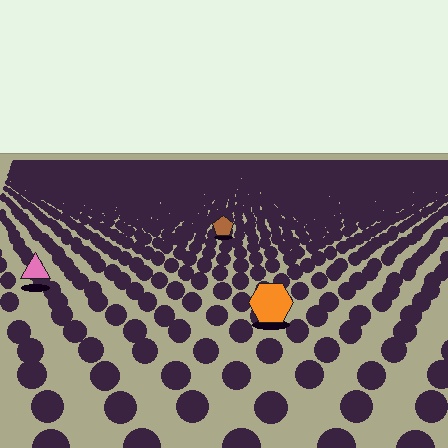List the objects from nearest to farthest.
From nearest to farthest: the orange hexagon, the pink triangle, the brown pentagon.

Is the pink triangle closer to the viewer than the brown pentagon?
Yes. The pink triangle is closer — you can tell from the texture gradient: the ground texture is coarser near it.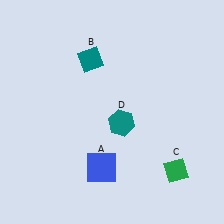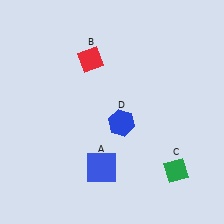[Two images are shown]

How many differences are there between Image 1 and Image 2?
There are 2 differences between the two images.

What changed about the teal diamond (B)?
In Image 1, B is teal. In Image 2, it changed to red.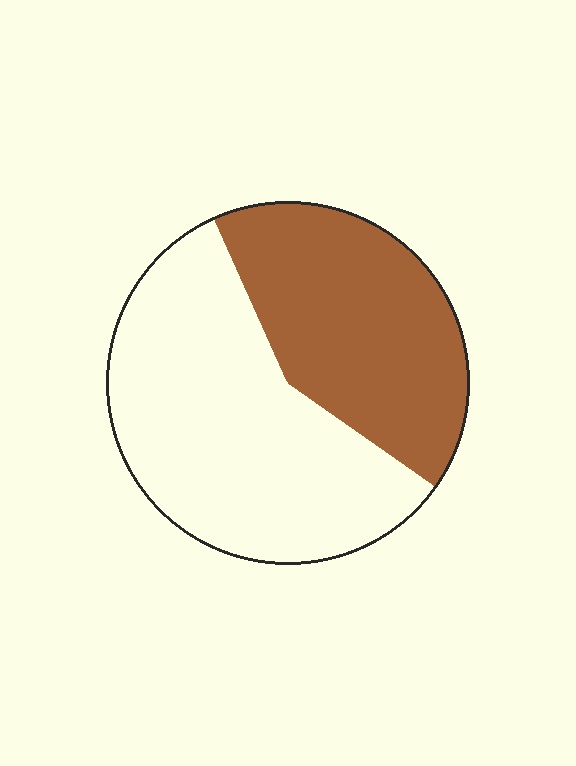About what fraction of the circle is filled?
About two fifths (2/5).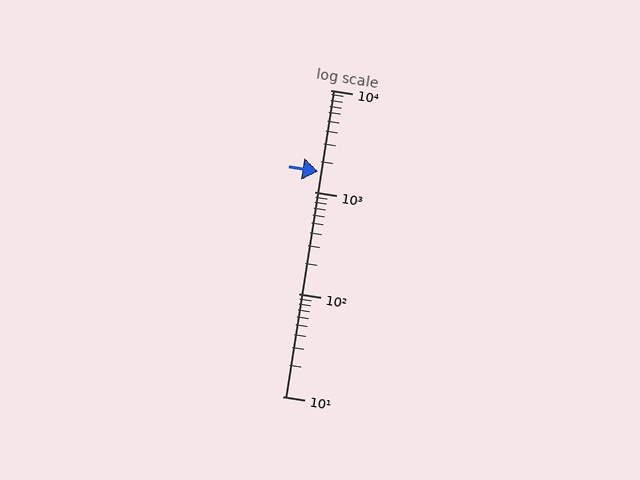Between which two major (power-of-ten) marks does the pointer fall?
The pointer is between 1000 and 10000.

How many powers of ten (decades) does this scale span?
The scale spans 3 decades, from 10 to 10000.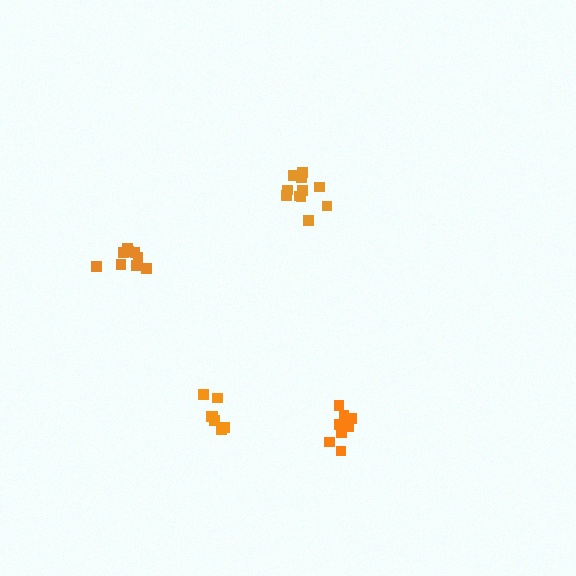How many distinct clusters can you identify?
There are 4 distinct clusters.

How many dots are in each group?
Group 1: 11 dots, Group 2: 9 dots, Group 3: 9 dots, Group 4: 7 dots (36 total).